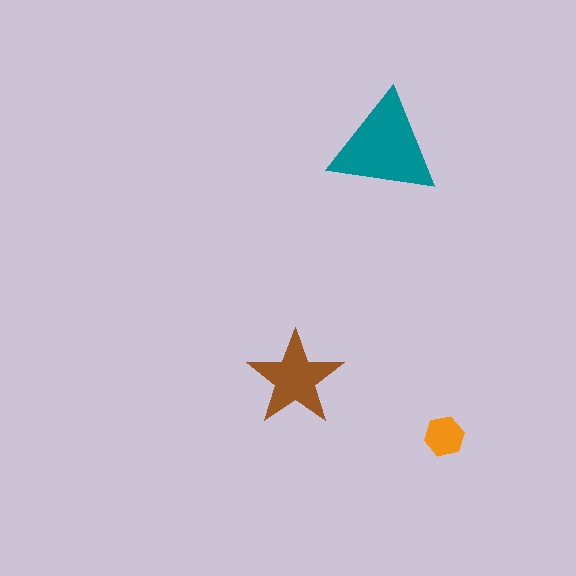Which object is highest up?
The teal triangle is topmost.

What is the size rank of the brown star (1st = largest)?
2nd.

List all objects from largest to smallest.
The teal triangle, the brown star, the orange hexagon.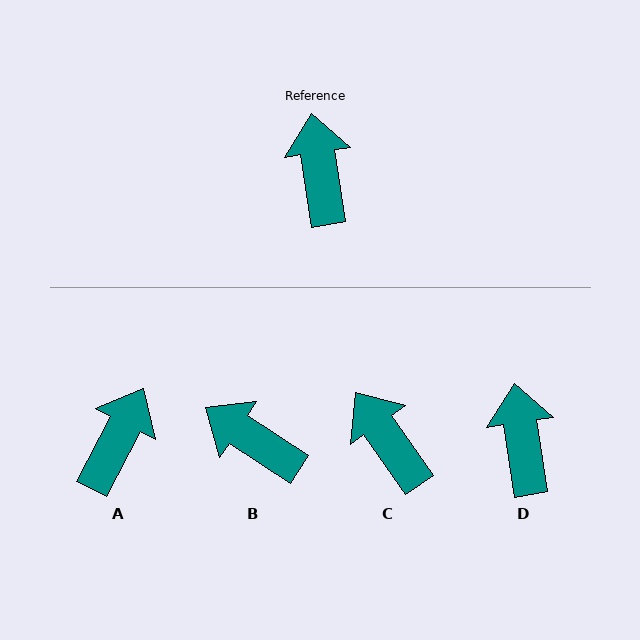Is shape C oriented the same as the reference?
No, it is off by about 26 degrees.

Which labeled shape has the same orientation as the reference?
D.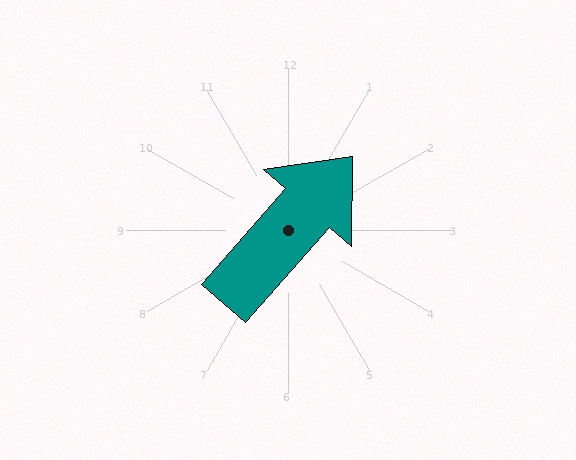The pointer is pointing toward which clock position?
Roughly 1 o'clock.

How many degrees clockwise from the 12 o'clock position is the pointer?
Approximately 41 degrees.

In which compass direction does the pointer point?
Northeast.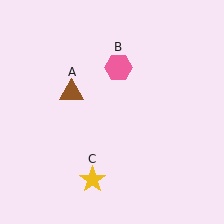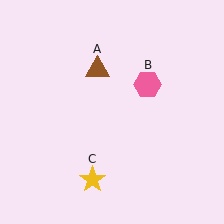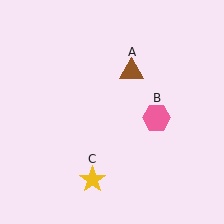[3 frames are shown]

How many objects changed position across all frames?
2 objects changed position: brown triangle (object A), pink hexagon (object B).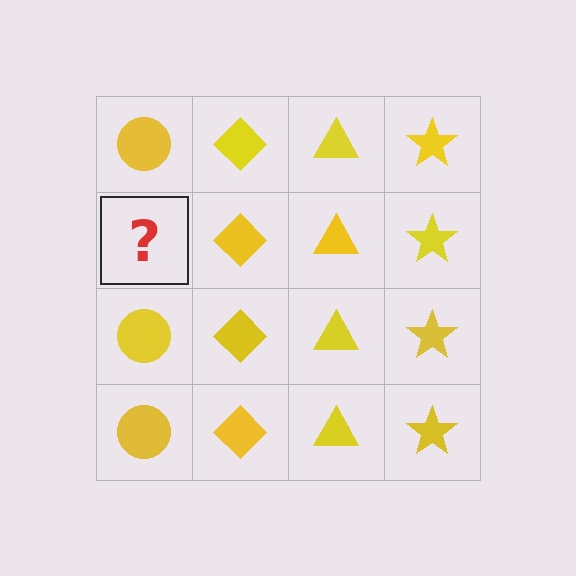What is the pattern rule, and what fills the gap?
The rule is that each column has a consistent shape. The gap should be filled with a yellow circle.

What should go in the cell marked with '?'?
The missing cell should contain a yellow circle.